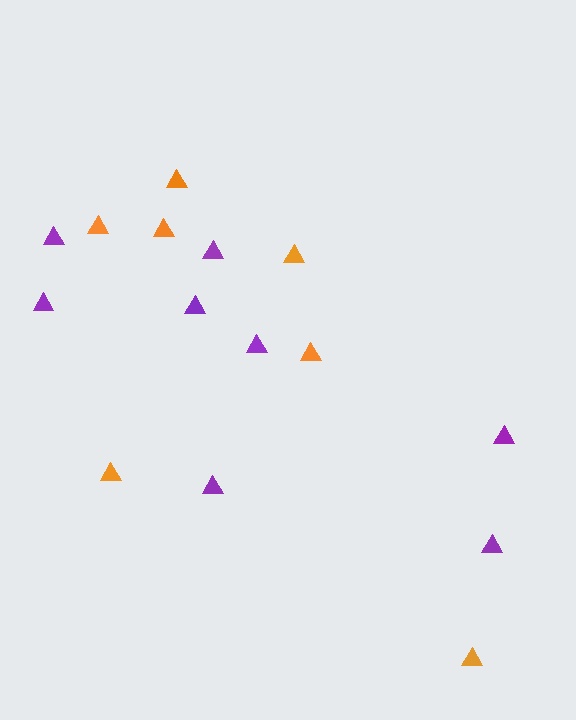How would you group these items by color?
There are 2 groups: one group of orange triangles (7) and one group of purple triangles (8).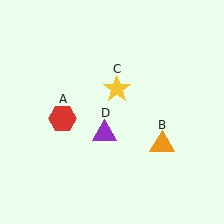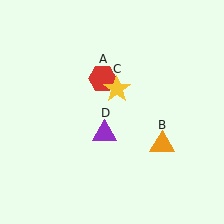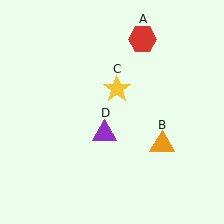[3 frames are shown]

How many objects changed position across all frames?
1 object changed position: red hexagon (object A).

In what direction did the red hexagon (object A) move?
The red hexagon (object A) moved up and to the right.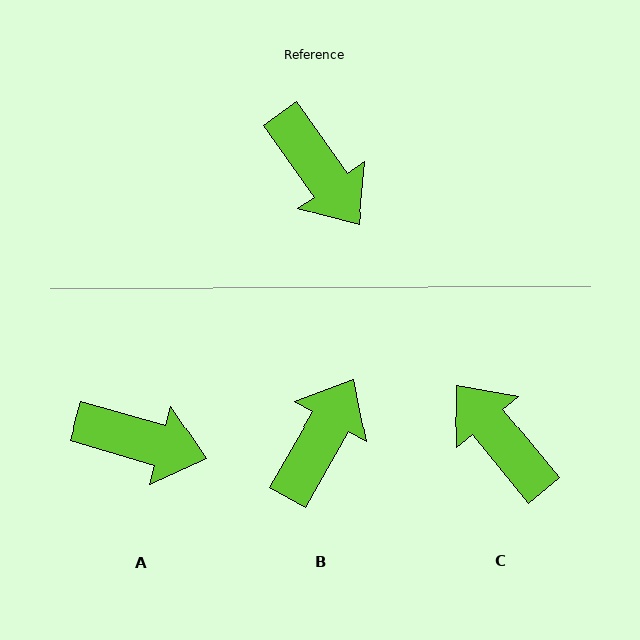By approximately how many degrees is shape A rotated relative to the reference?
Approximately 39 degrees counter-clockwise.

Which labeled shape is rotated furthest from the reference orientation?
C, about 176 degrees away.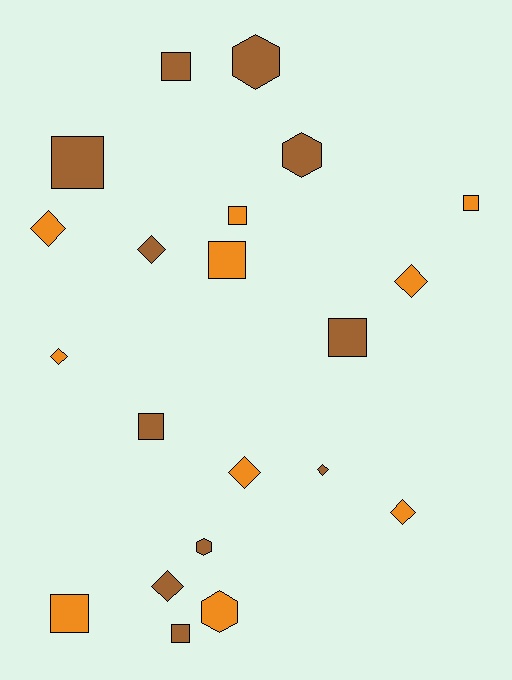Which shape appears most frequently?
Square, with 9 objects.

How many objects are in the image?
There are 21 objects.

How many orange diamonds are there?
There are 5 orange diamonds.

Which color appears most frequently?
Brown, with 11 objects.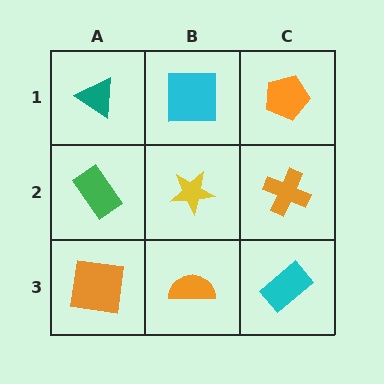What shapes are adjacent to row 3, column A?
A green rectangle (row 2, column A), an orange semicircle (row 3, column B).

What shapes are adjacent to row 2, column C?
An orange pentagon (row 1, column C), a cyan rectangle (row 3, column C), a yellow star (row 2, column B).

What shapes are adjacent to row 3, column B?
A yellow star (row 2, column B), an orange square (row 3, column A), a cyan rectangle (row 3, column C).